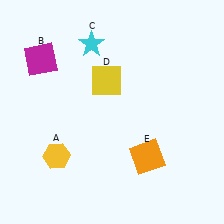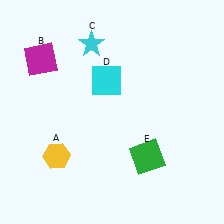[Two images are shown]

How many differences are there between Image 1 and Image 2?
There are 2 differences between the two images.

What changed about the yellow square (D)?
In Image 1, D is yellow. In Image 2, it changed to cyan.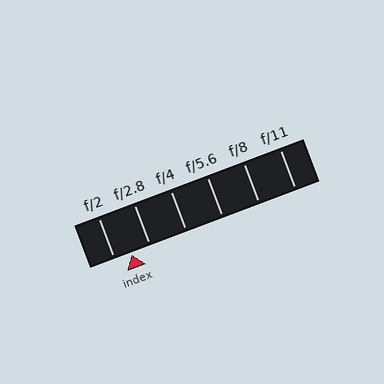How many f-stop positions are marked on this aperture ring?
There are 6 f-stop positions marked.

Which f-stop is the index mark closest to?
The index mark is closest to f/2.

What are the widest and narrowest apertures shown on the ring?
The widest aperture shown is f/2 and the narrowest is f/11.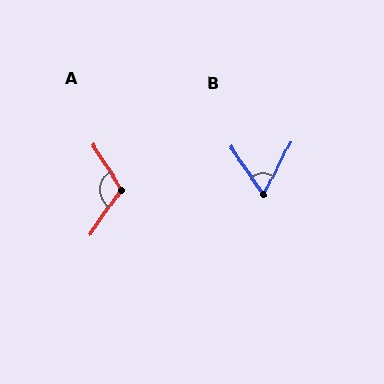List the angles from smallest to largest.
B (61°), A (113°).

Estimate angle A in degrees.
Approximately 113 degrees.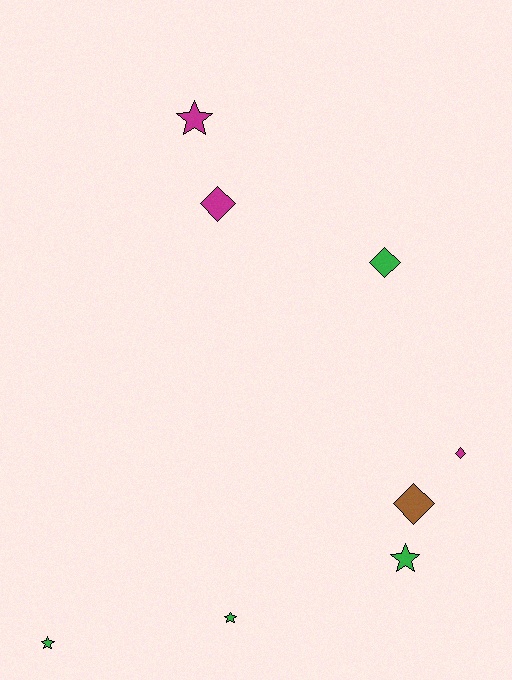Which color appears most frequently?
Green, with 4 objects.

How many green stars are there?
There are 3 green stars.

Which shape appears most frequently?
Diamond, with 4 objects.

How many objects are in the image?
There are 8 objects.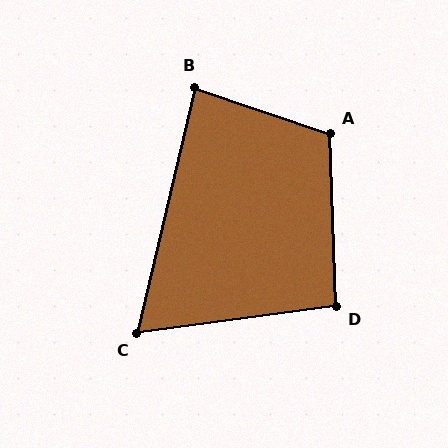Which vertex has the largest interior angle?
A, at approximately 111 degrees.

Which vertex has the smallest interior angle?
C, at approximately 69 degrees.